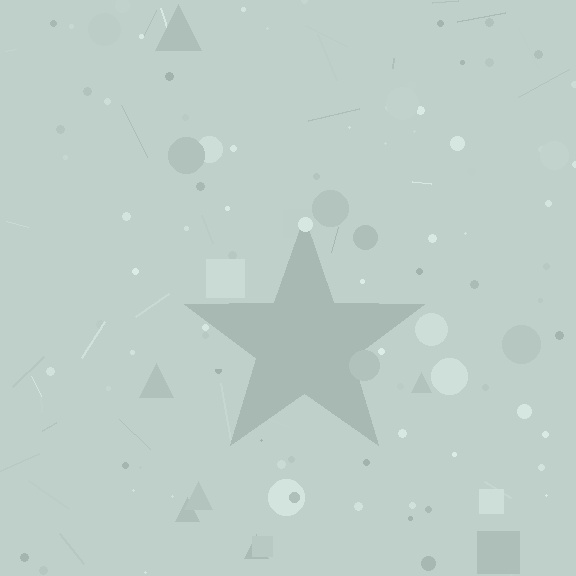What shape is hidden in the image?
A star is hidden in the image.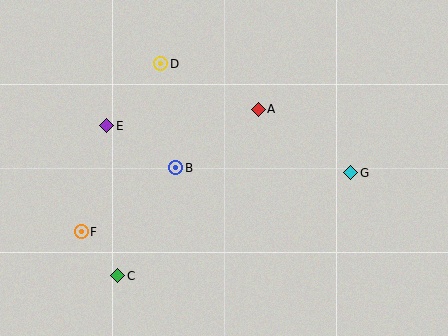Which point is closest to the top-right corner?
Point G is closest to the top-right corner.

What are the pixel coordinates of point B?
Point B is at (176, 168).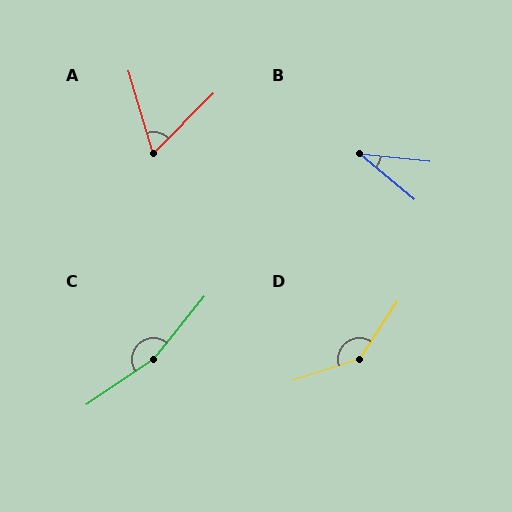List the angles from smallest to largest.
B (34°), A (61°), D (141°), C (163°).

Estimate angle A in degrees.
Approximately 61 degrees.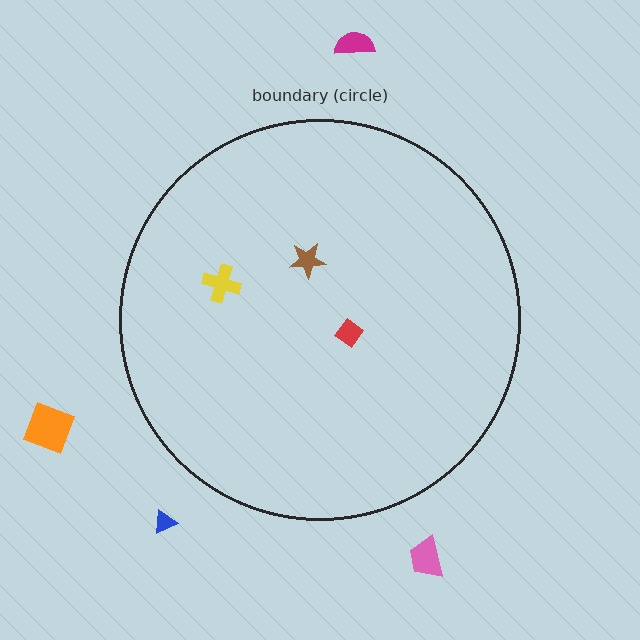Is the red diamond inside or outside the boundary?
Inside.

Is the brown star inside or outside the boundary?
Inside.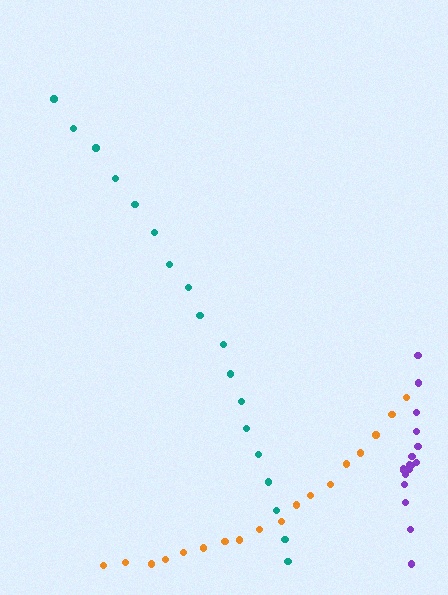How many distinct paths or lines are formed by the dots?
There are 3 distinct paths.